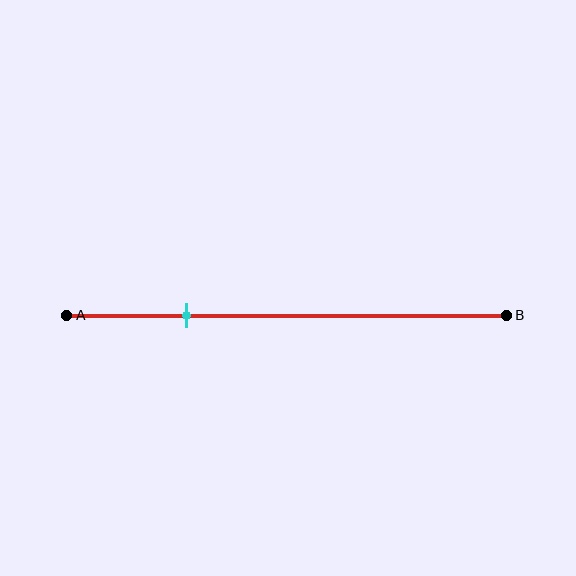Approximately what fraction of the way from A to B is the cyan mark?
The cyan mark is approximately 25% of the way from A to B.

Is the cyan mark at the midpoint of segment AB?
No, the mark is at about 25% from A, not at the 50% midpoint.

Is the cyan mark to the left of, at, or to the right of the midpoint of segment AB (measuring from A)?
The cyan mark is to the left of the midpoint of segment AB.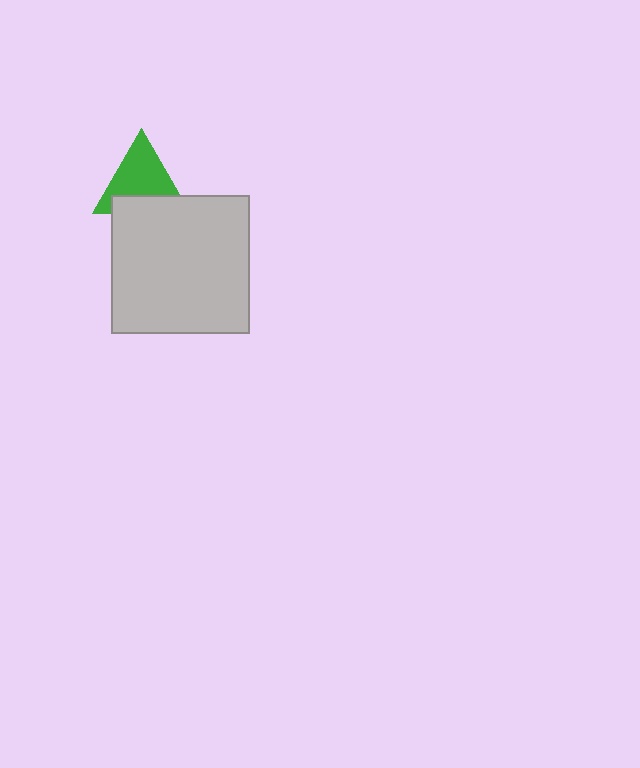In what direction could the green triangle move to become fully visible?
The green triangle could move up. That would shift it out from behind the light gray square entirely.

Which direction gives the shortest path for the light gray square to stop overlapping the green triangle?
Moving down gives the shortest separation.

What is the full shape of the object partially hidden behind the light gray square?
The partially hidden object is a green triangle.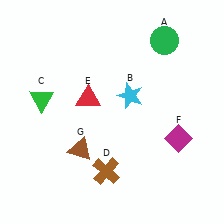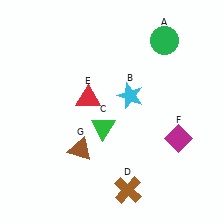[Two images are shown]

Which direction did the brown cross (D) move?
The brown cross (D) moved right.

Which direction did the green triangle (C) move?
The green triangle (C) moved right.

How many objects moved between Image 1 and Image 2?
2 objects moved between the two images.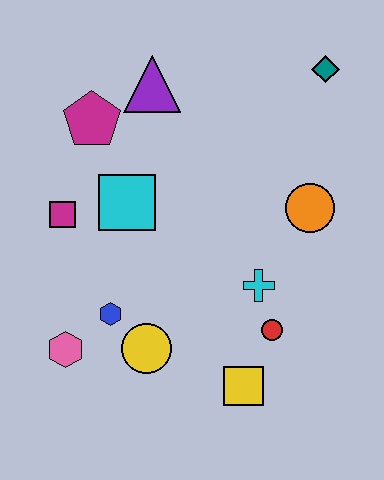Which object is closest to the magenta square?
The cyan square is closest to the magenta square.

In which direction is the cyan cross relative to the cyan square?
The cyan cross is to the right of the cyan square.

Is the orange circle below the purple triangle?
Yes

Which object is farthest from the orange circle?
The pink hexagon is farthest from the orange circle.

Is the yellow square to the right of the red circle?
No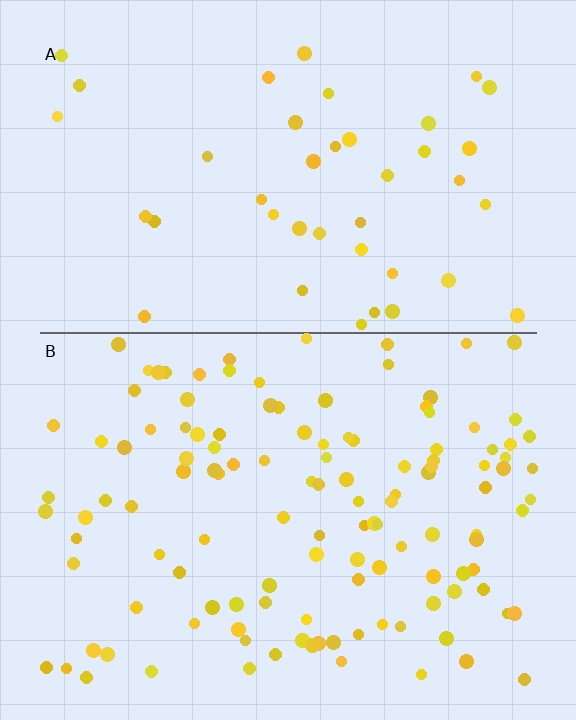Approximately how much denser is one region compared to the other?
Approximately 2.9× — region B over region A.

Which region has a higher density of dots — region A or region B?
B (the bottom).